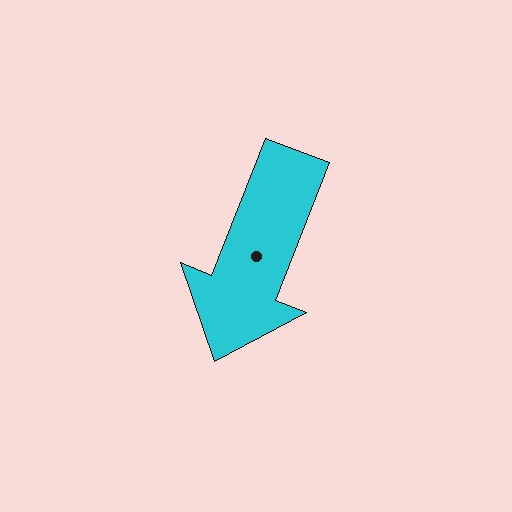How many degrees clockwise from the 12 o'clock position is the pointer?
Approximately 201 degrees.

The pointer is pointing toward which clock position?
Roughly 7 o'clock.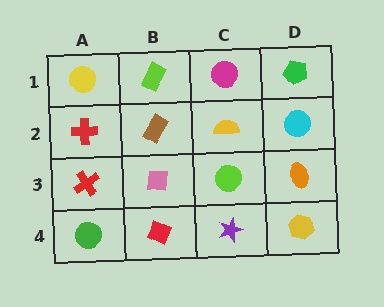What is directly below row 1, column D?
A cyan circle.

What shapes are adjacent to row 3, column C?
A yellow semicircle (row 2, column C), a purple star (row 4, column C), a pink square (row 3, column B), an orange ellipse (row 3, column D).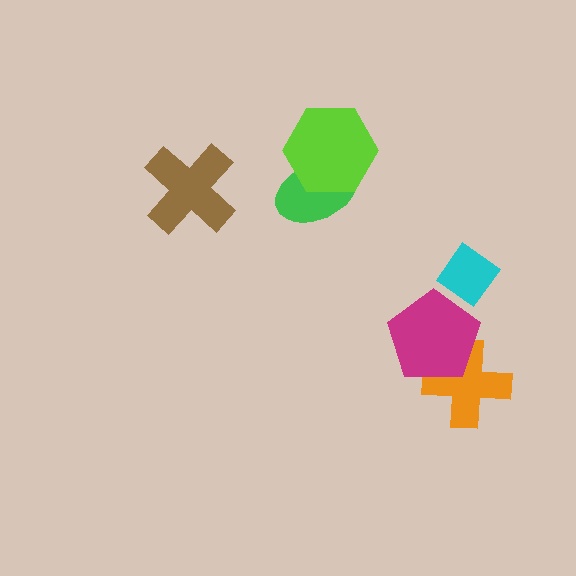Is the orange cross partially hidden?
Yes, it is partially covered by another shape.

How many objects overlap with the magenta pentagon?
2 objects overlap with the magenta pentagon.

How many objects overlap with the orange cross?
1 object overlaps with the orange cross.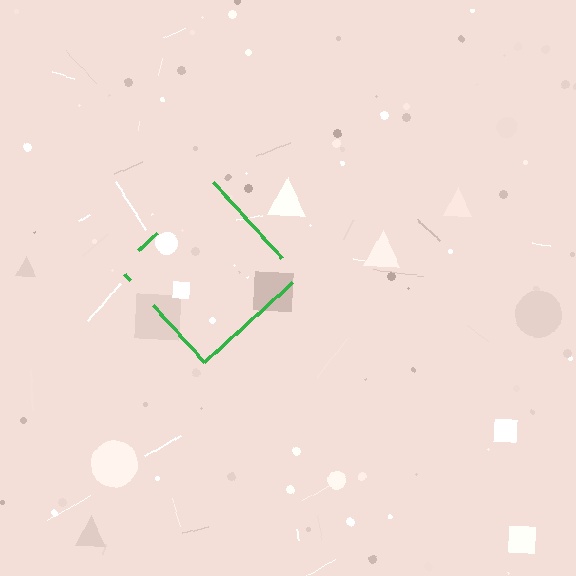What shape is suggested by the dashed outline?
The dashed outline suggests a diamond.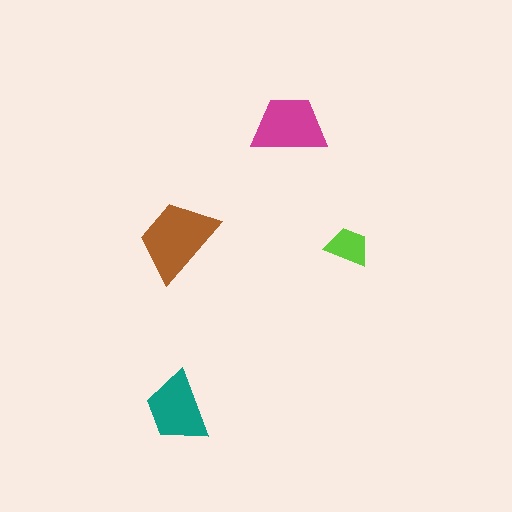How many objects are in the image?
There are 4 objects in the image.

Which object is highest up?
The magenta trapezoid is topmost.